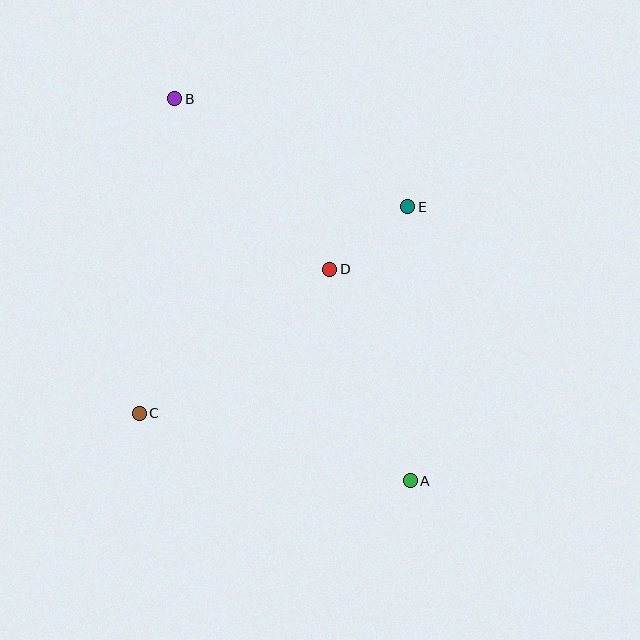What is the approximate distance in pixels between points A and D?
The distance between A and D is approximately 226 pixels.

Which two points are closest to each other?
Points D and E are closest to each other.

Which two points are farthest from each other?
Points A and B are farthest from each other.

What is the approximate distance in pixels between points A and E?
The distance between A and E is approximately 274 pixels.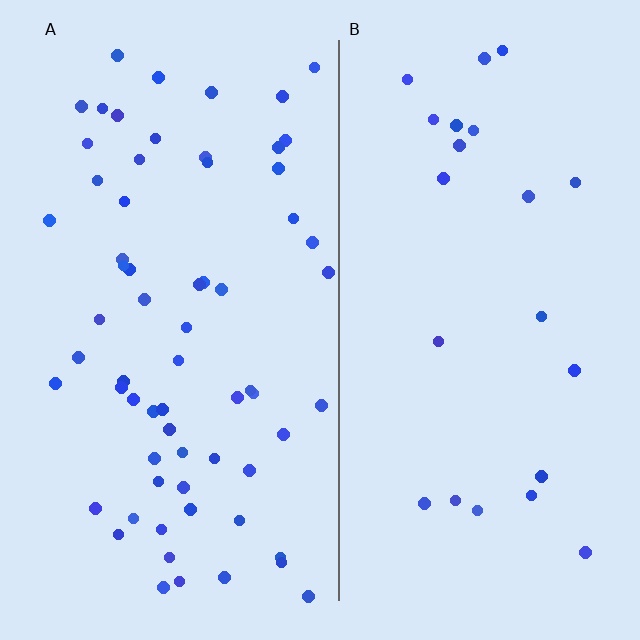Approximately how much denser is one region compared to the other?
Approximately 2.9× — region A over region B.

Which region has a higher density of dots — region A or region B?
A (the left).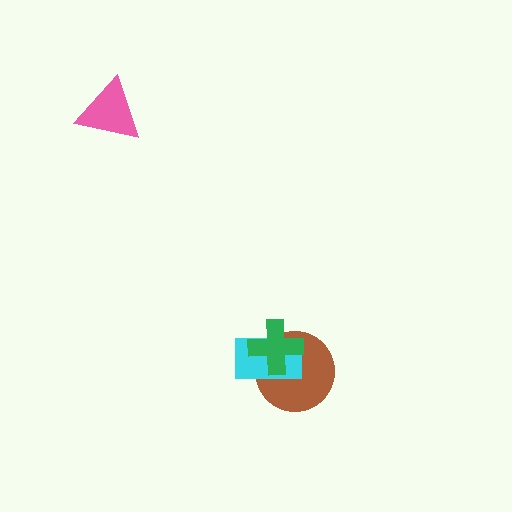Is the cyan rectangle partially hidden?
Yes, it is partially covered by another shape.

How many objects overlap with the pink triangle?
0 objects overlap with the pink triangle.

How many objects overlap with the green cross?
2 objects overlap with the green cross.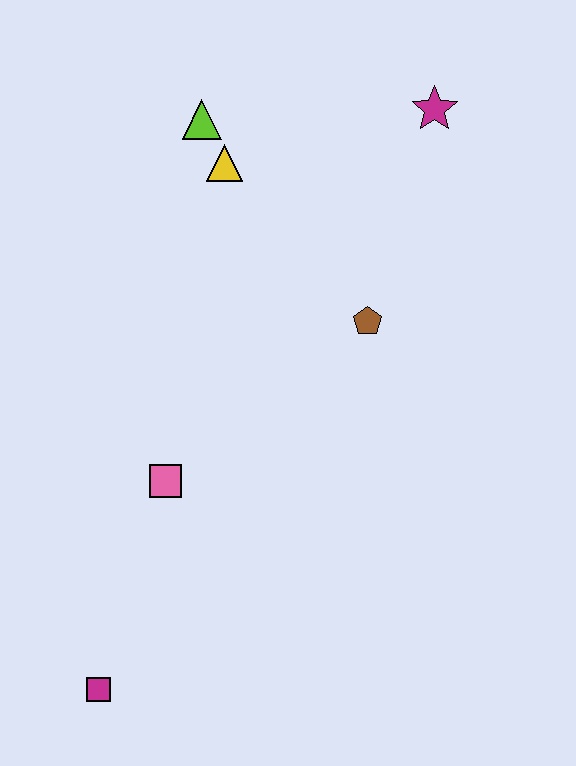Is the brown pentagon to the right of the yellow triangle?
Yes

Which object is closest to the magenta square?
The pink square is closest to the magenta square.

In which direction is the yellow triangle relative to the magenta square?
The yellow triangle is above the magenta square.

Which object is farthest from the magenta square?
The magenta star is farthest from the magenta square.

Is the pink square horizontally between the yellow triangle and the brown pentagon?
No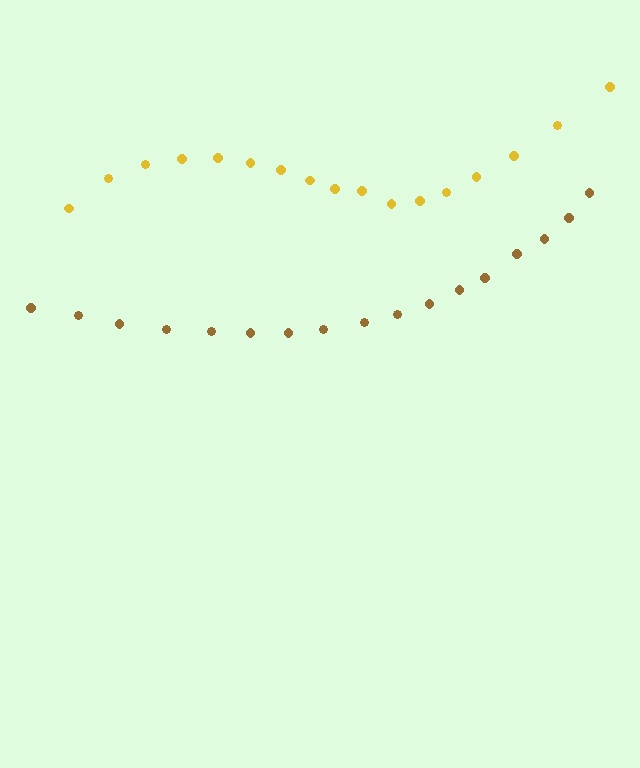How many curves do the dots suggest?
There are 2 distinct paths.